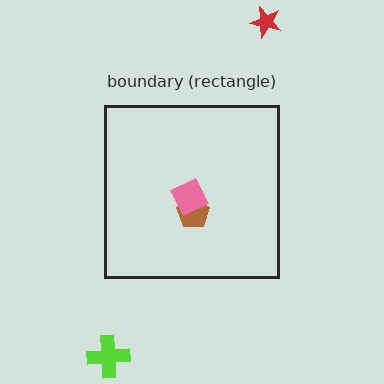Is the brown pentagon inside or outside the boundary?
Inside.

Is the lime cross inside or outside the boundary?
Outside.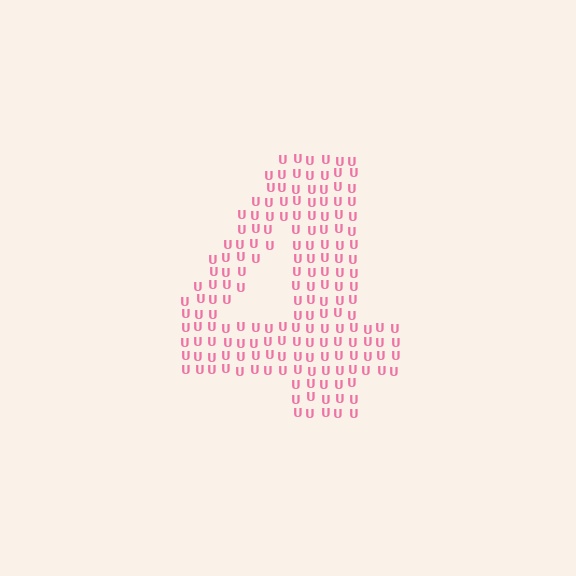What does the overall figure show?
The overall figure shows the digit 4.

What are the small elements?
The small elements are letter U's.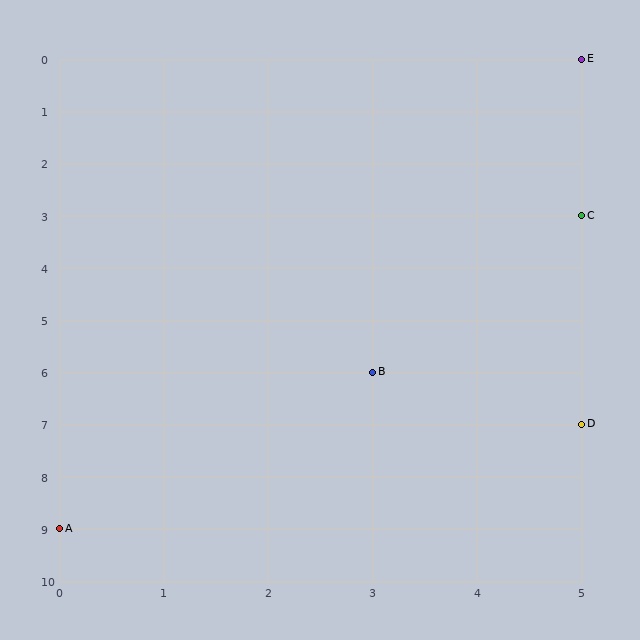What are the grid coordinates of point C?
Point C is at grid coordinates (5, 3).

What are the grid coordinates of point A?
Point A is at grid coordinates (0, 9).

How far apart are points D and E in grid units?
Points D and E are 7 rows apart.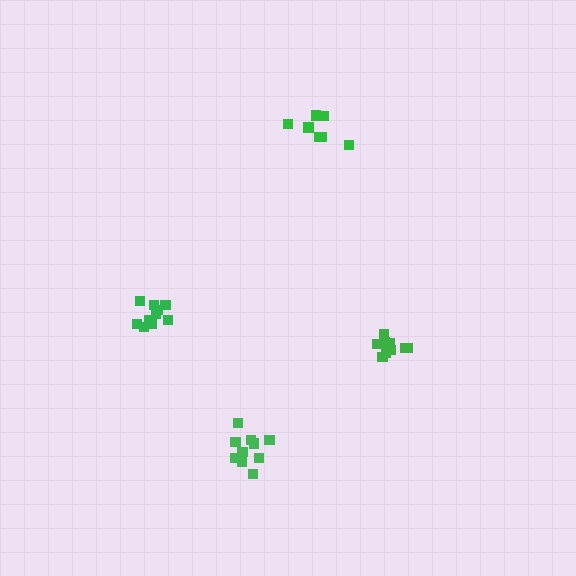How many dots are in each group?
Group 1: 9 dots, Group 2: 10 dots, Group 3: 10 dots, Group 4: 7 dots (36 total).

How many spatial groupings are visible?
There are 4 spatial groupings.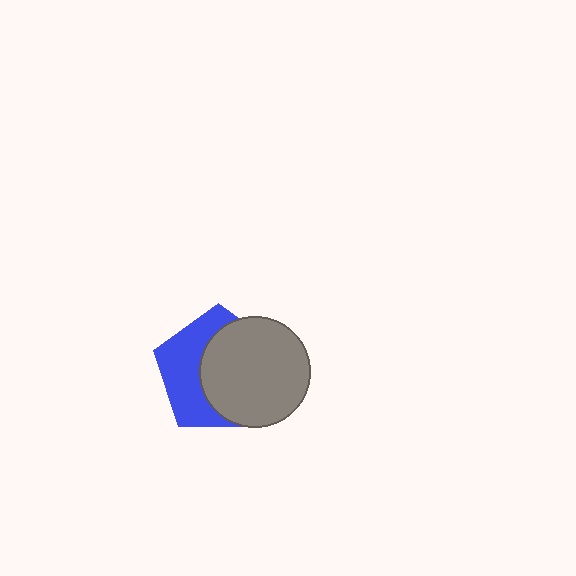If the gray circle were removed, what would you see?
You would see the complete blue pentagon.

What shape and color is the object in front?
The object in front is a gray circle.